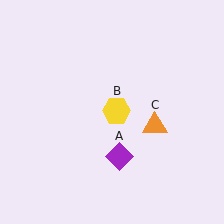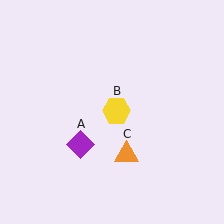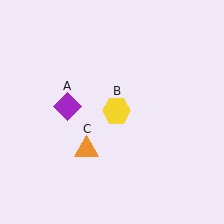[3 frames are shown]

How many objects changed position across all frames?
2 objects changed position: purple diamond (object A), orange triangle (object C).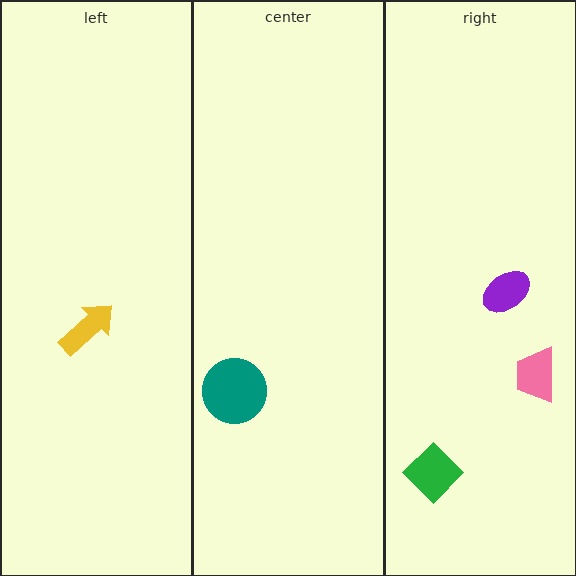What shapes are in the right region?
The purple ellipse, the pink trapezoid, the green diamond.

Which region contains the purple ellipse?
The right region.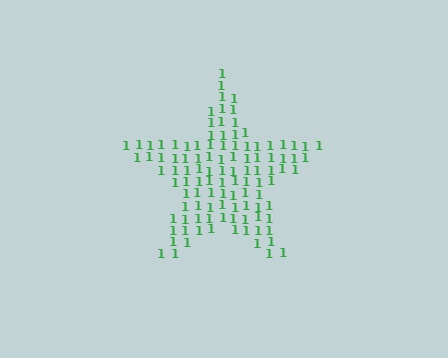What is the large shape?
The large shape is a star.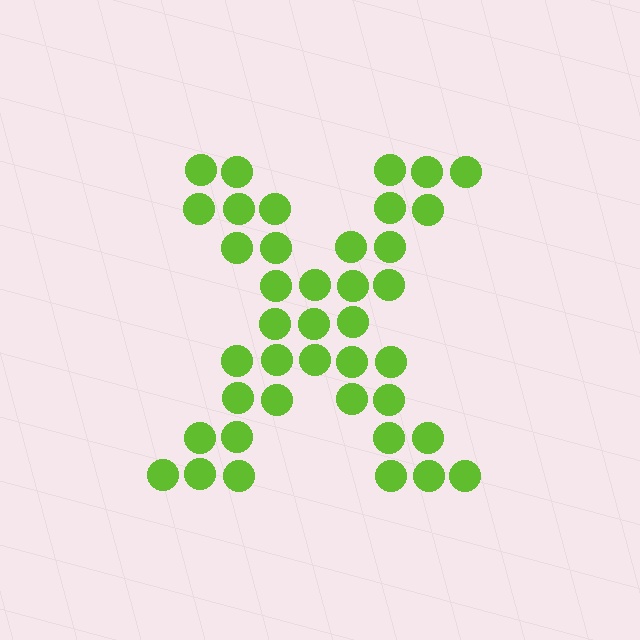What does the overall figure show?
The overall figure shows the letter X.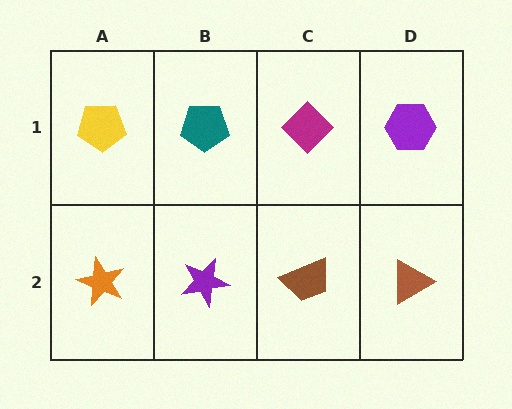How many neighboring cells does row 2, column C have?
3.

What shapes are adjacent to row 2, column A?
A yellow pentagon (row 1, column A), a purple star (row 2, column B).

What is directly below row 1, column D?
A brown triangle.